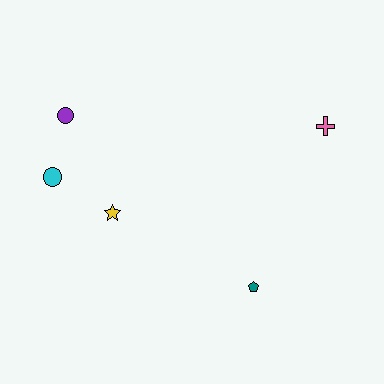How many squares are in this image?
There are no squares.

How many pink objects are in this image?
There is 1 pink object.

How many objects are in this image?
There are 5 objects.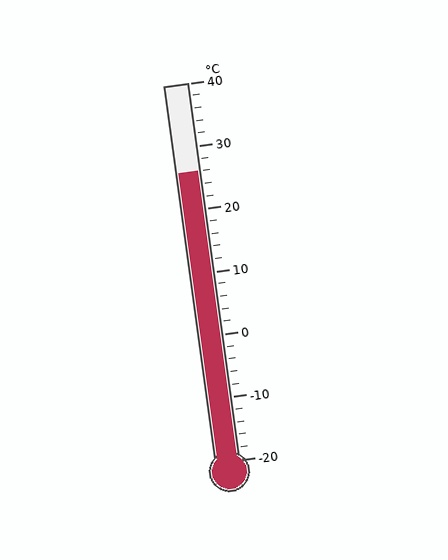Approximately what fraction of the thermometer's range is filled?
The thermometer is filled to approximately 75% of its range.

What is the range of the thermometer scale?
The thermometer scale ranges from -20°C to 40°C.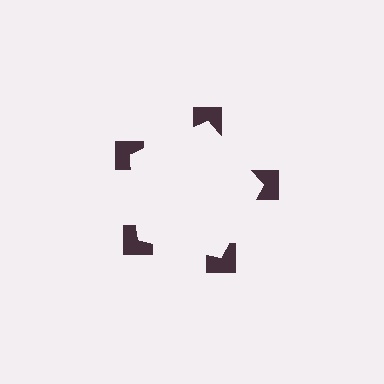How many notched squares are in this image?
There are 5 — one at each vertex of the illusory pentagon.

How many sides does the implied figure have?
5 sides.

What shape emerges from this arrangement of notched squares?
An illusory pentagon — its edges are inferred from the aligned wedge cuts in the notched squares, not physically drawn.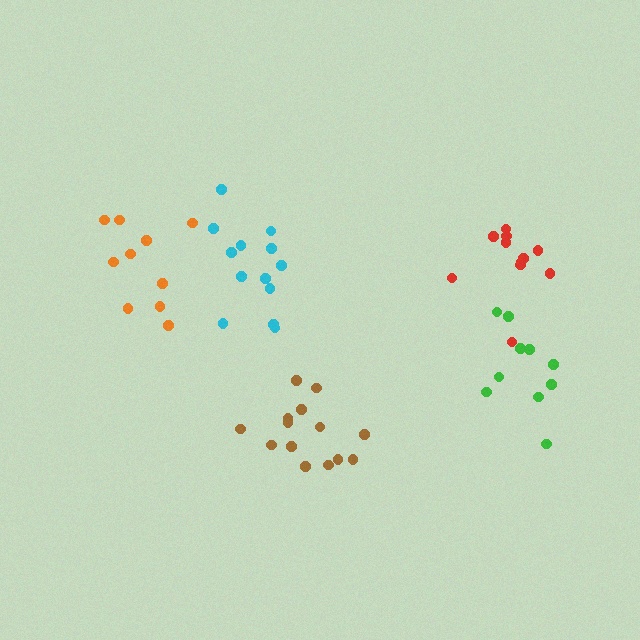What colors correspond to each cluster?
The clusters are colored: brown, orange, red, cyan, green.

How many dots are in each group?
Group 1: 14 dots, Group 2: 10 dots, Group 3: 11 dots, Group 4: 13 dots, Group 5: 10 dots (58 total).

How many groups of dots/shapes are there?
There are 5 groups.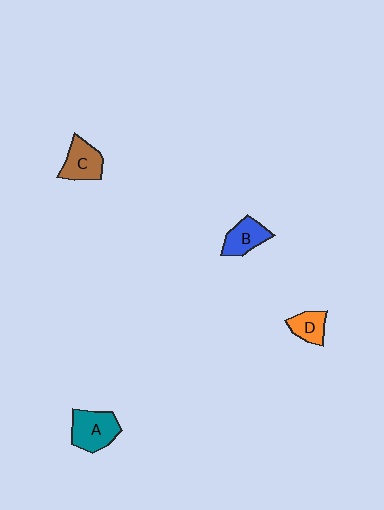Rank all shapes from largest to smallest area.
From largest to smallest: A (teal), C (brown), B (blue), D (orange).